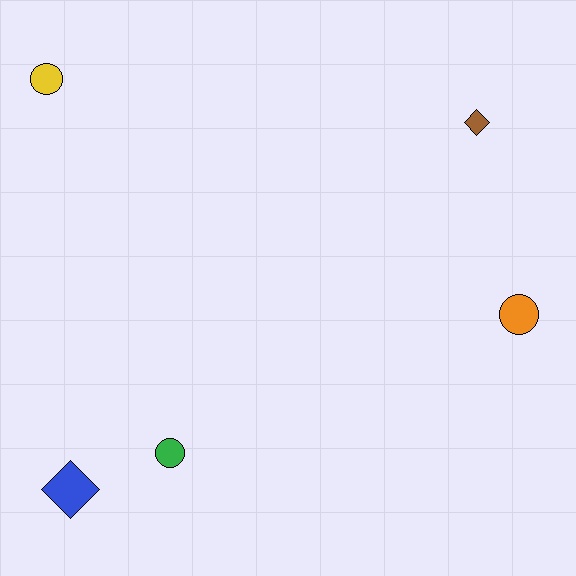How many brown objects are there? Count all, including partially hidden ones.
There is 1 brown object.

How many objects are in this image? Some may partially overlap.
There are 5 objects.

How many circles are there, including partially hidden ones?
There are 3 circles.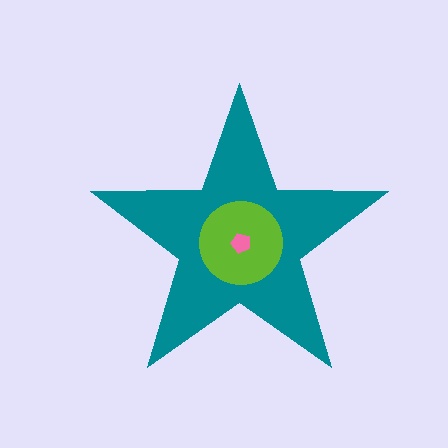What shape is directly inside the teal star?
The lime circle.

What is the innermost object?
The pink pentagon.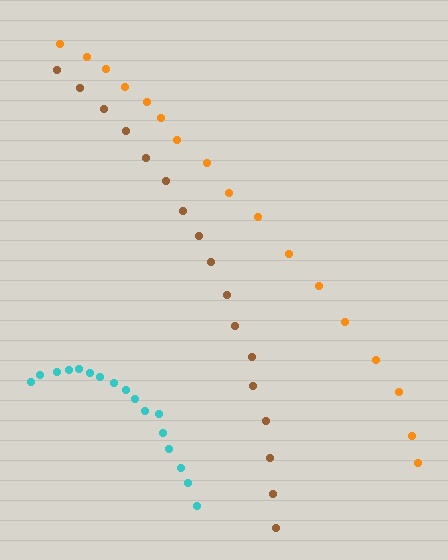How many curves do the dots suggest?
There are 3 distinct paths.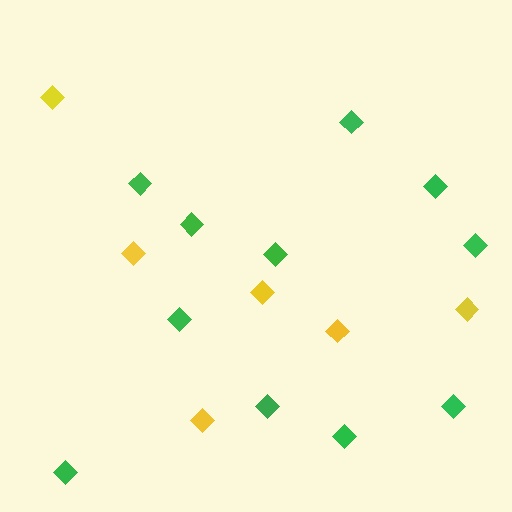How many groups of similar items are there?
There are 2 groups: one group of yellow diamonds (6) and one group of green diamonds (11).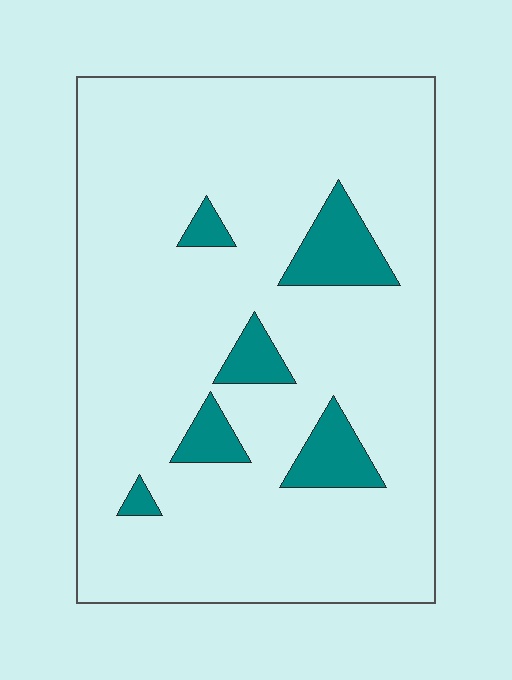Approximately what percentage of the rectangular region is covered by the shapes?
Approximately 10%.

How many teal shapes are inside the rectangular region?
6.